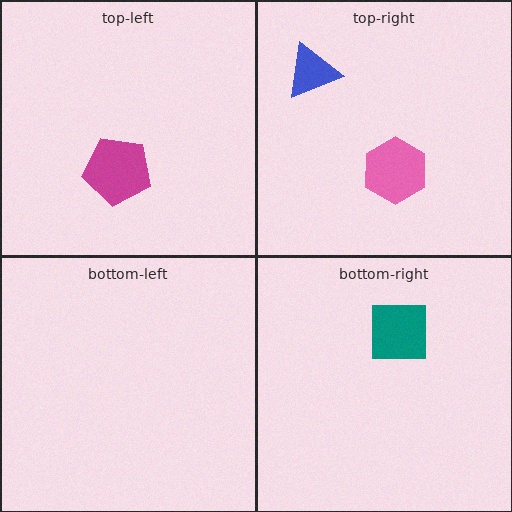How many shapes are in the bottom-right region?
1.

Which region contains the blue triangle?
The top-right region.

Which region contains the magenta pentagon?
The top-left region.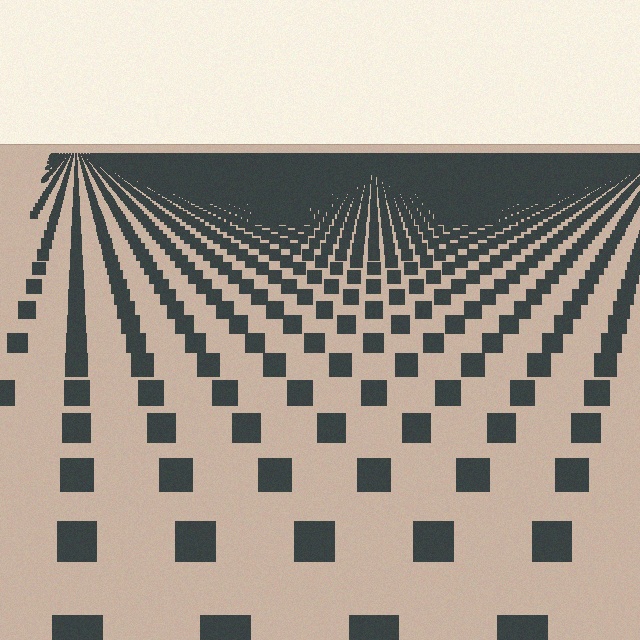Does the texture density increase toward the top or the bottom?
Density increases toward the top.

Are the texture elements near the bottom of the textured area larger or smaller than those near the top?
Larger. Near the bottom, elements are closer to the viewer and appear at a bigger on-screen size.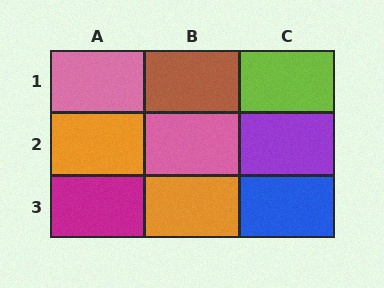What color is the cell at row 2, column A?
Orange.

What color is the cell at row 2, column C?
Purple.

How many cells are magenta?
1 cell is magenta.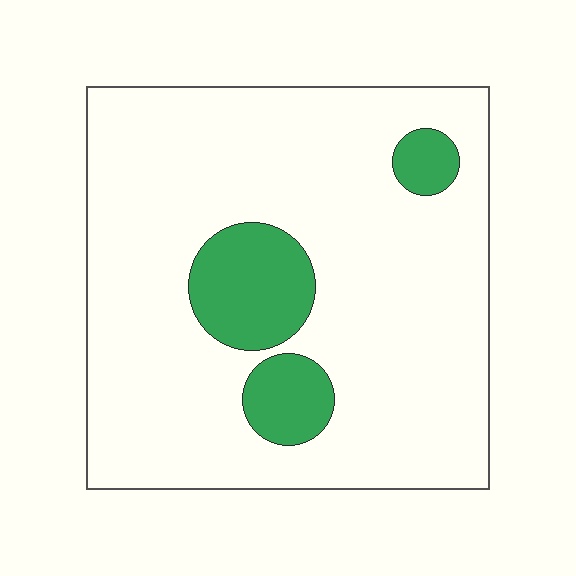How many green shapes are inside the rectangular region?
3.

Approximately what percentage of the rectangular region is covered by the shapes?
Approximately 15%.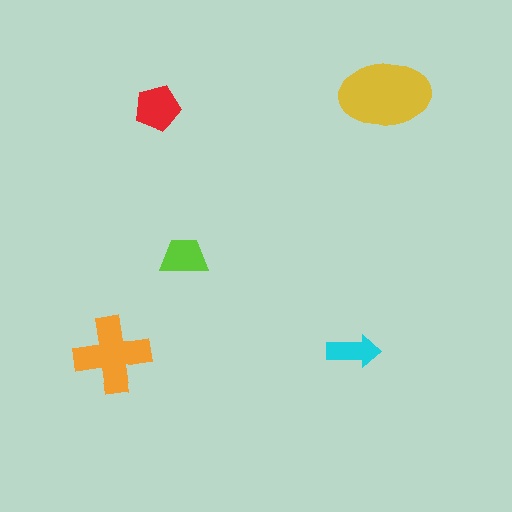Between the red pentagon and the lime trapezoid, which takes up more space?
The red pentagon.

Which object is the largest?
The yellow ellipse.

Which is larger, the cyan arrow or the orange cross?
The orange cross.